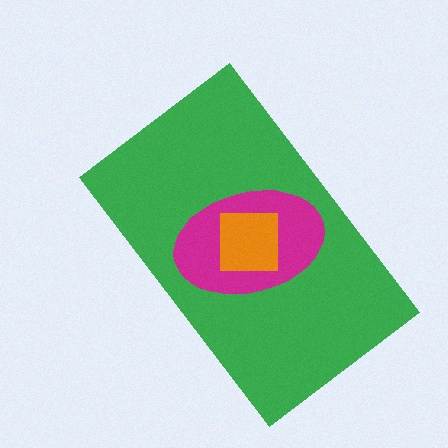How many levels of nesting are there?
3.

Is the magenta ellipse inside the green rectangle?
Yes.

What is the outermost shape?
The green rectangle.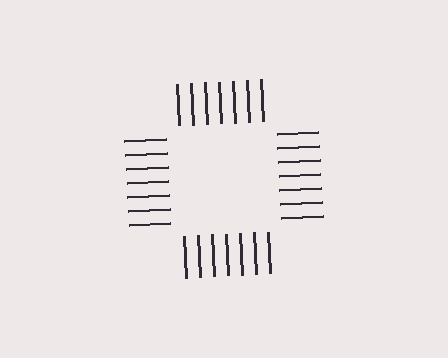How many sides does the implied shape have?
4 sides — the line-ends trace a square.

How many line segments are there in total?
28 — 7 along each of the 4 edges.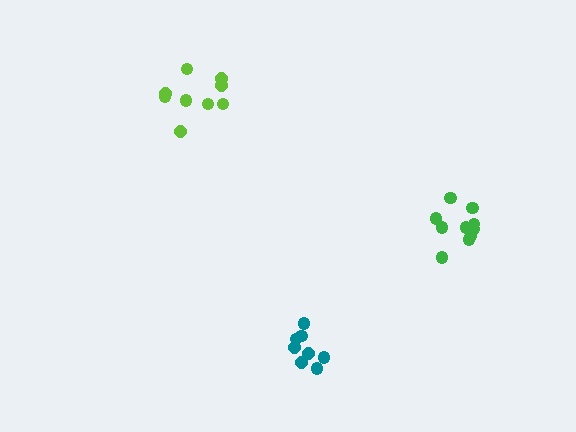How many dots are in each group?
Group 1: 9 dots, Group 2: 8 dots, Group 3: 10 dots (27 total).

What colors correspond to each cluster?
The clusters are colored: lime, teal, green.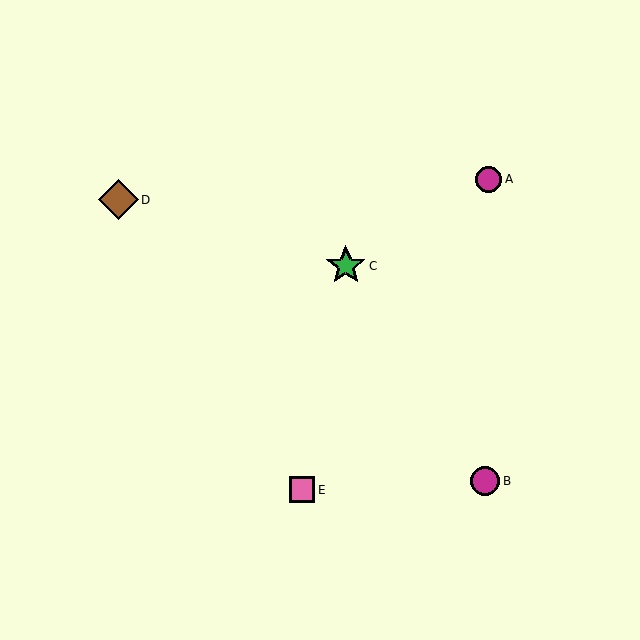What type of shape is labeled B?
Shape B is a magenta circle.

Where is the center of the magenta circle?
The center of the magenta circle is at (485, 481).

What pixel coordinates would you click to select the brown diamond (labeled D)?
Click at (118, 200) to select the brown diamond D.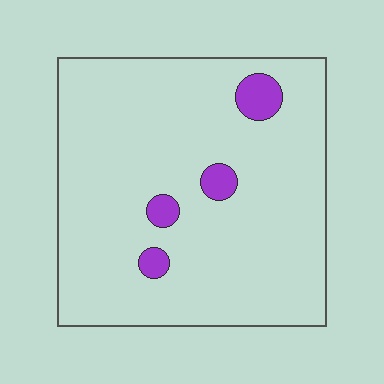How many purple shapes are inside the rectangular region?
4.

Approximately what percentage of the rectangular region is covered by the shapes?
Approximately 5%.